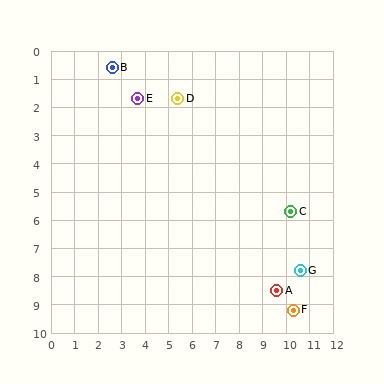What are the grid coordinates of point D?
Point D is at approximately (5.4, 1.7).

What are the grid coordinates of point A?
Point A is at approximately (9.6, 8.5).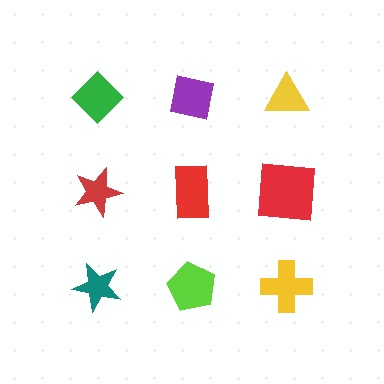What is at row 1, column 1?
A green diamond.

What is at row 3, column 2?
A lime pentagon.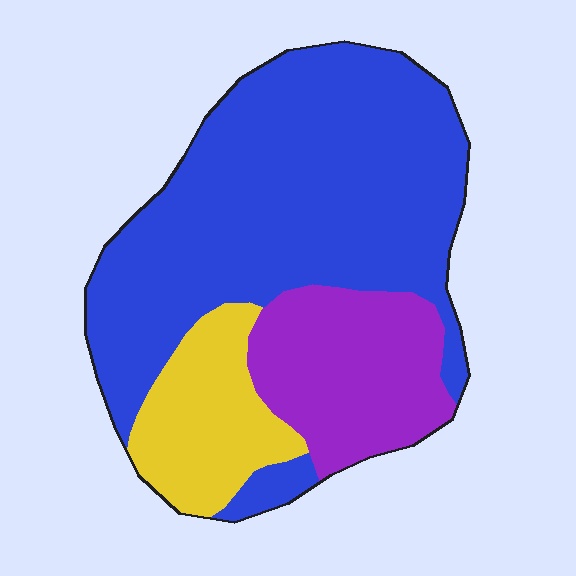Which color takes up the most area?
Blue, at roughly 65%.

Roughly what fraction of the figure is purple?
Purple covers 21% of the figure.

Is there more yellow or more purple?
Purple.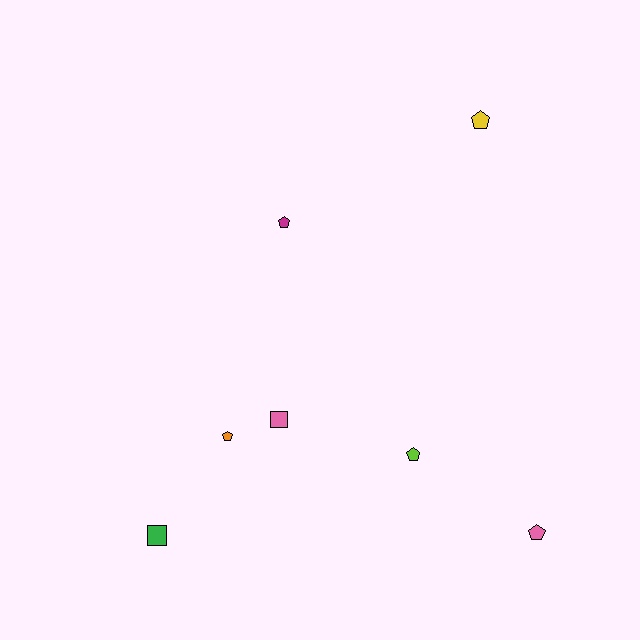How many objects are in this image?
There are 7 objects.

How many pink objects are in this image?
There are 2 pink objects.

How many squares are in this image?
There are 2 squares.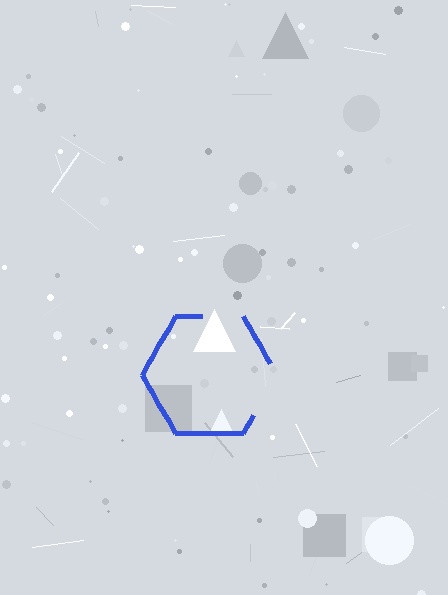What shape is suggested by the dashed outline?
The dashed outline suggests a hexagon.